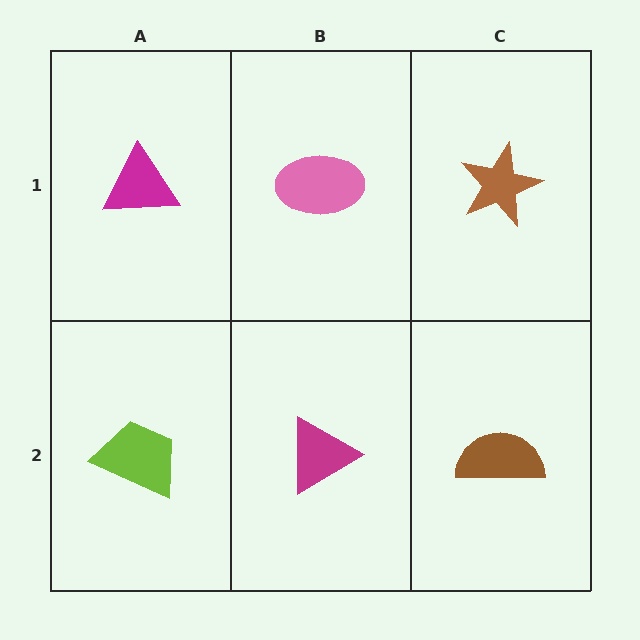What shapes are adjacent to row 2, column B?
A pink ellipse (row 1, column B), a lime trapezoid (row 2, column A), a brown semicircle (row 2, column C).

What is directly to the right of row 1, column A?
A pink ellipse.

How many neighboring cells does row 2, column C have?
2.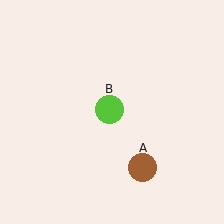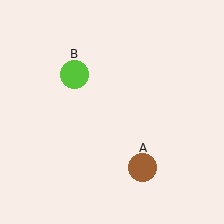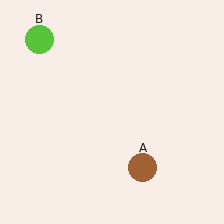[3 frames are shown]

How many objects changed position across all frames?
1 object changed position: lime circle (object B).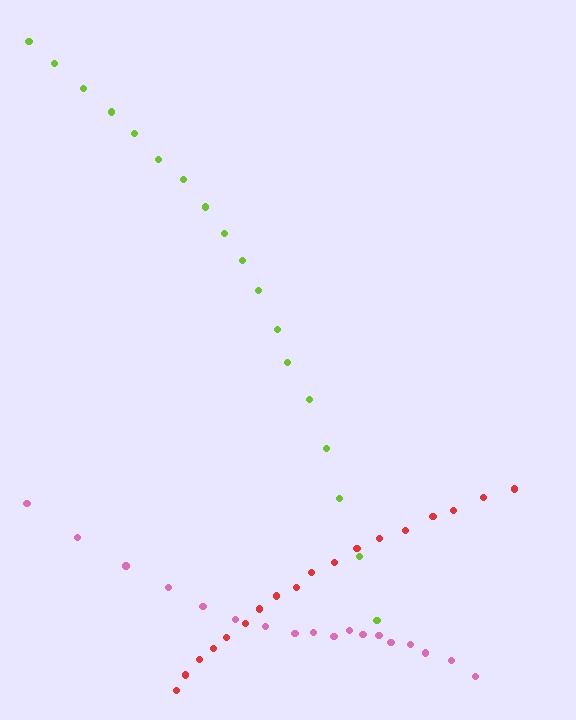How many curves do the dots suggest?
There are 3 distinct paths.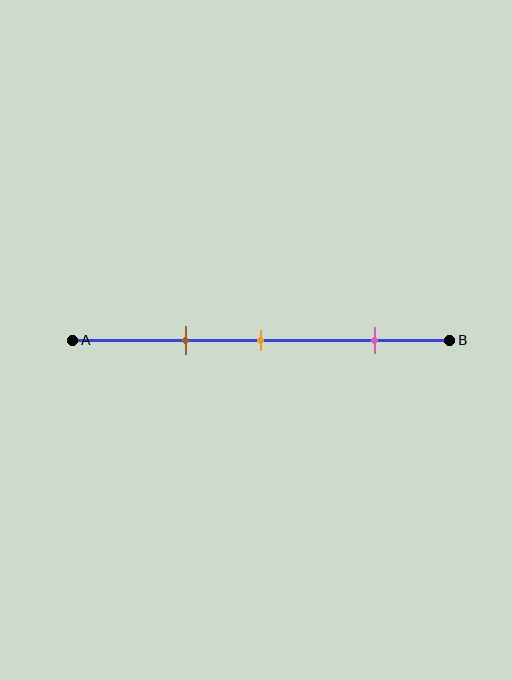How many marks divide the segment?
There are 3 marks dividing the segment.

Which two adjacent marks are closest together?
The brown and orange marks are the closest adjacent pair.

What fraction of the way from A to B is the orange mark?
The orange mark is approximately 50% (0.5) of the way from A to B.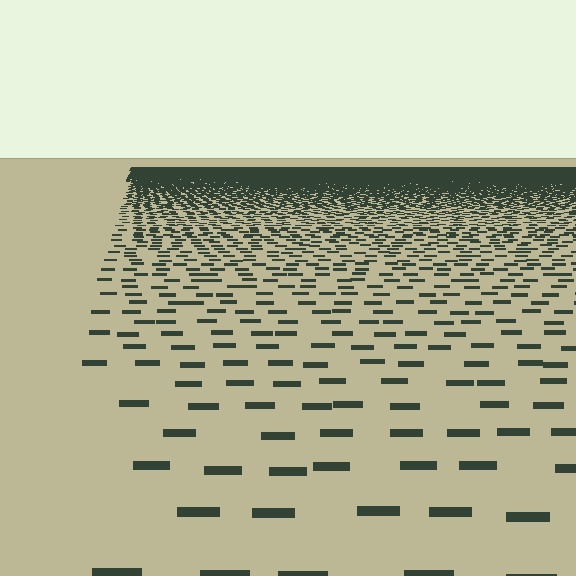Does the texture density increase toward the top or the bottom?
Density increases toward the top.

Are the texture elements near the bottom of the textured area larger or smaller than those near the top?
Larger. Near the bottom, elements are closer to the viewer and appear at a bigger on-screen size.